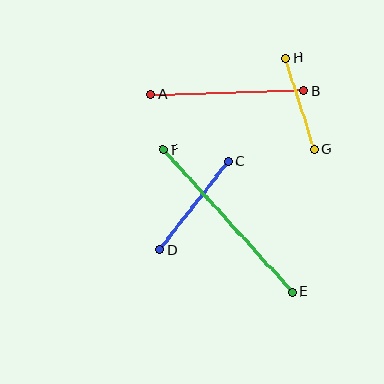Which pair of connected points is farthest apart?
Points E and F are farthest apart.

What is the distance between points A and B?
The distance is approximately 153 pixels.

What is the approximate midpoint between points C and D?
The midpoint is at approximately (194, 206) pixels.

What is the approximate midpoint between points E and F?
The midpoint is at approximately (228, 221) pixels.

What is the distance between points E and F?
The distance is approximately 192 pixels.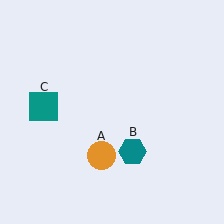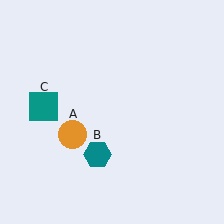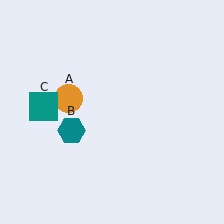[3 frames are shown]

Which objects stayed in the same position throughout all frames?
Teal square (object C) remained stationary.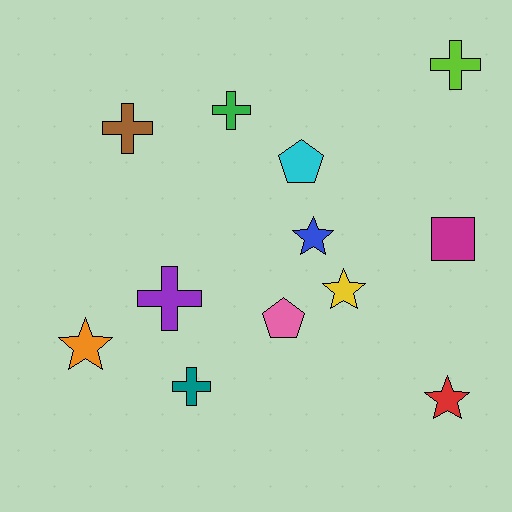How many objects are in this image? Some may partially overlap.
There are 12 objects.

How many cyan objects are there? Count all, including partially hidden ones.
There is 1 cyan object.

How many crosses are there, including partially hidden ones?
There are 5 crosses.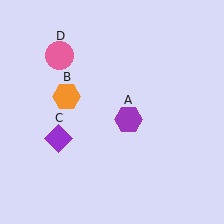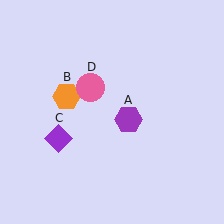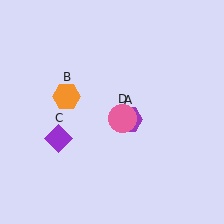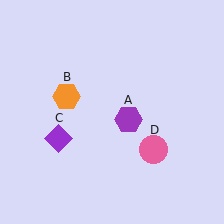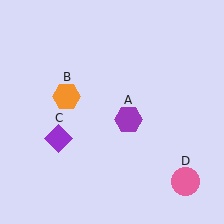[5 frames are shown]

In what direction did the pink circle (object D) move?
The pink circle (object D) moved down and to the right.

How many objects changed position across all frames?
1 object changed position: pink circle (object D).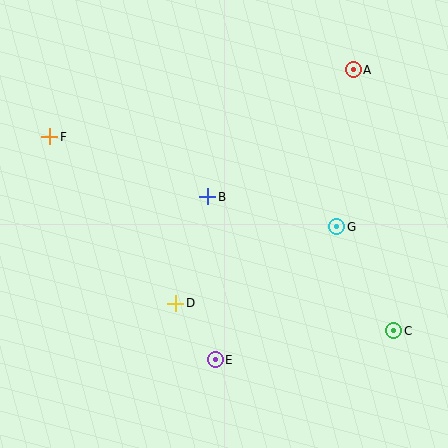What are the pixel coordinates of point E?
Point E is at (215, 360).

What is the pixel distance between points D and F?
The distance between D and F is 209 pixels.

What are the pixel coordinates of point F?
Point F is at (50, 137).